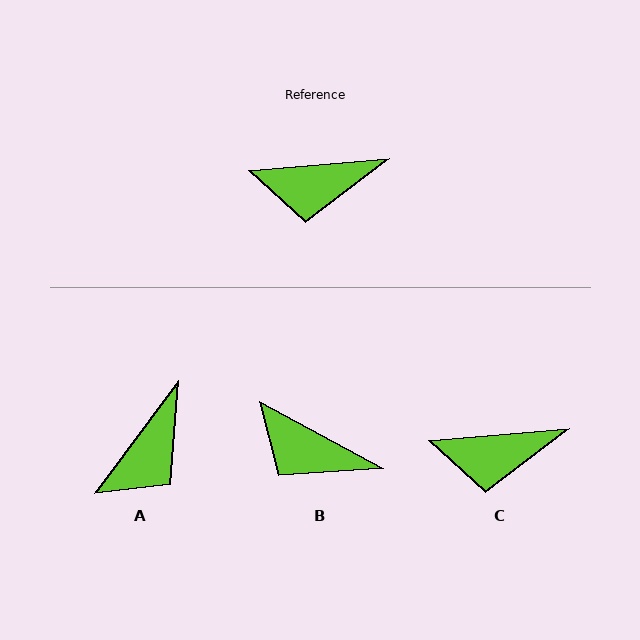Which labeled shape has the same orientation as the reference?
C.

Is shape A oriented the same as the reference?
No, it is off by about 48 degrees.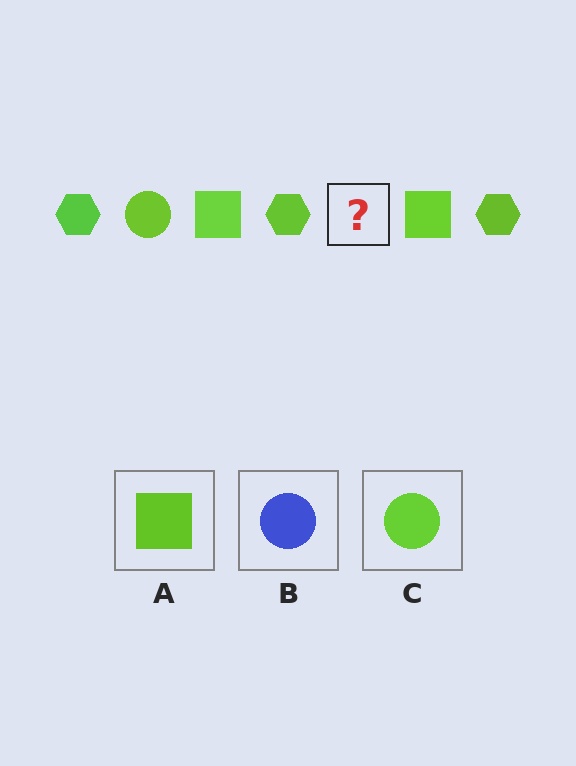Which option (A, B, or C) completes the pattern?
C.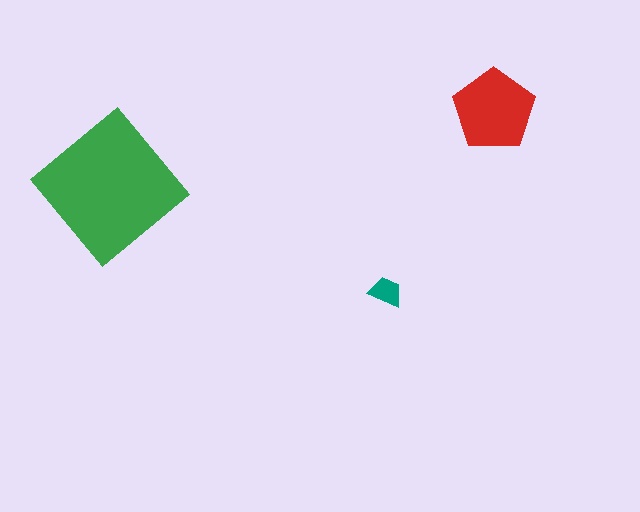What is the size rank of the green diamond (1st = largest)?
1st.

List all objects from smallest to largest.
The teal trapezoid, the red pentagon, the green diamond.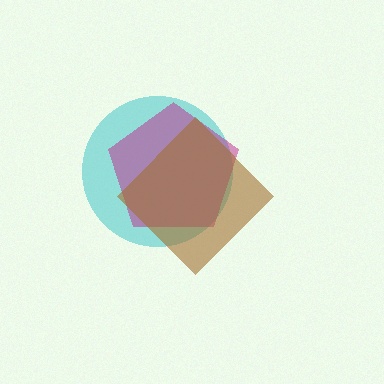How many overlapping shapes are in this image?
There are 3 overlapping shapes in the image.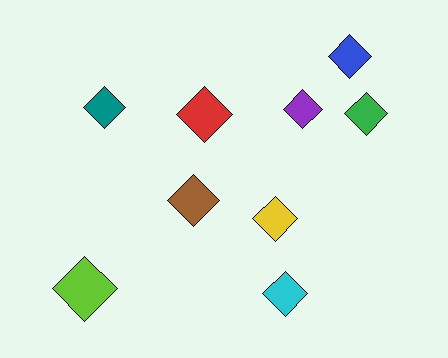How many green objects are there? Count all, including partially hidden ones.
There is 1 green object.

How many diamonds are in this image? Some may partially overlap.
There are 9 diamonds.